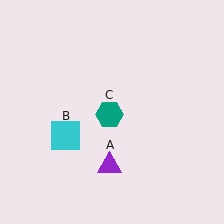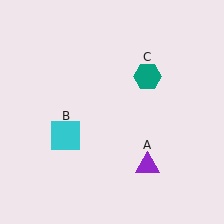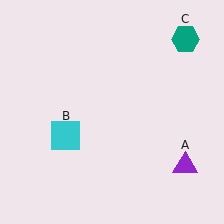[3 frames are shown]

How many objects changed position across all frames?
2 objects changed position: purple triangle (object A), teal hexagon (object C).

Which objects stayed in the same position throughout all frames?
Cyan square (object B) remained stationary.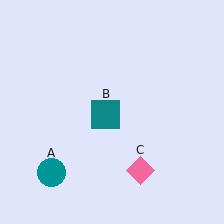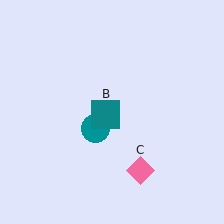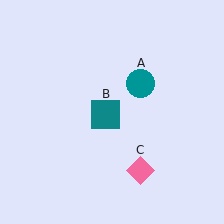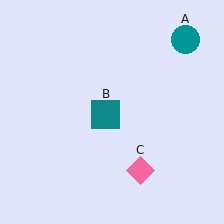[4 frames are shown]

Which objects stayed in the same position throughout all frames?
Teal square (object B) and pink diamond (object C) remained stationary.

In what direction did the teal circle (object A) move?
The teal circle (object A) moved up and to the right.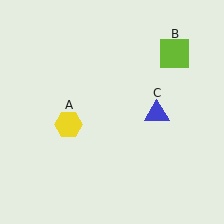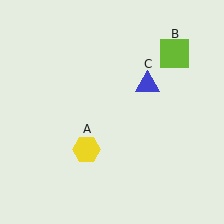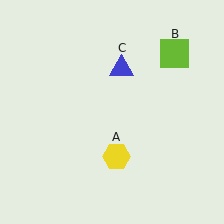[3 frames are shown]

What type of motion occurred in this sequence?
The yellow hexagon (object A), blue triangle (object C) rotated counterclockwise around the center of the scene.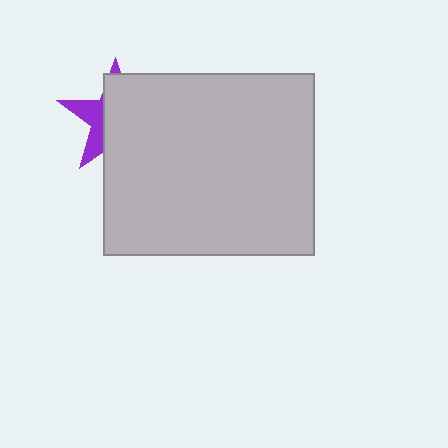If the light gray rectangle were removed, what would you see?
You would see the complete purple star.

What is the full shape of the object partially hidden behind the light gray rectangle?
The partially hidden object is a purple star.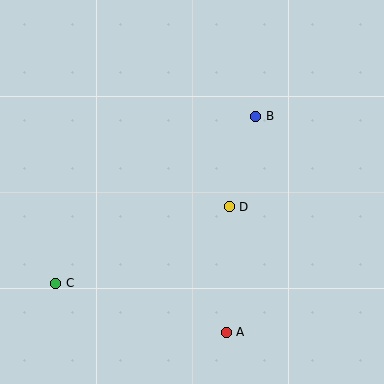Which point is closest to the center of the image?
Point D at (229, 207) is closest to the center.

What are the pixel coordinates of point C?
Point C is at (56, 283).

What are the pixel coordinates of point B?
Point B is at (256, 116).